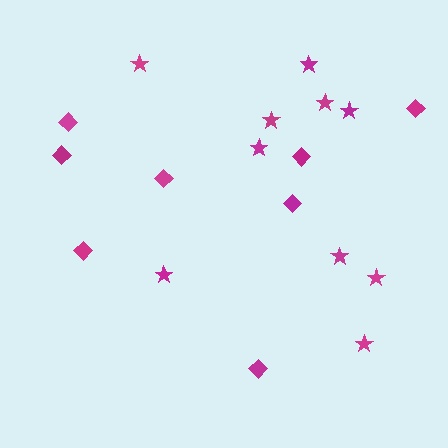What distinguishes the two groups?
There are 2 groups: one group of stars (10) and one group of diamonds (8).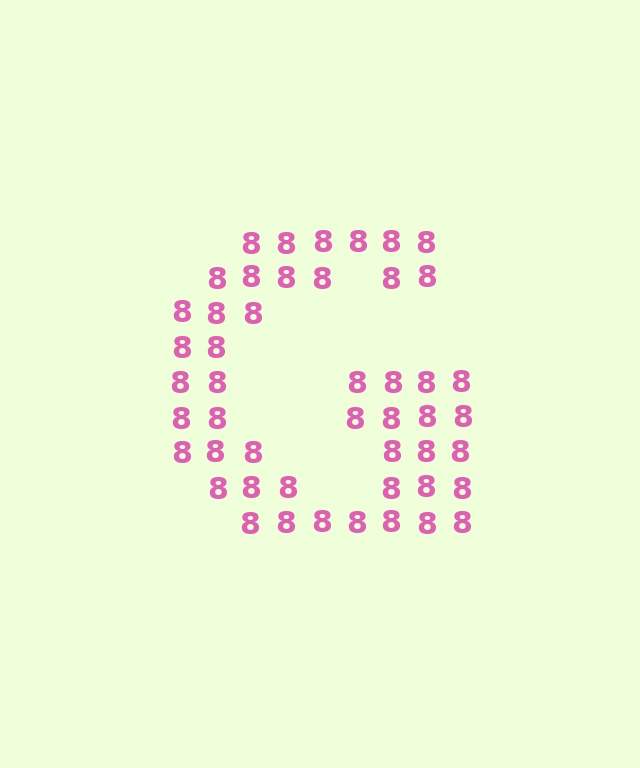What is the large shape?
The large shape is the letter G.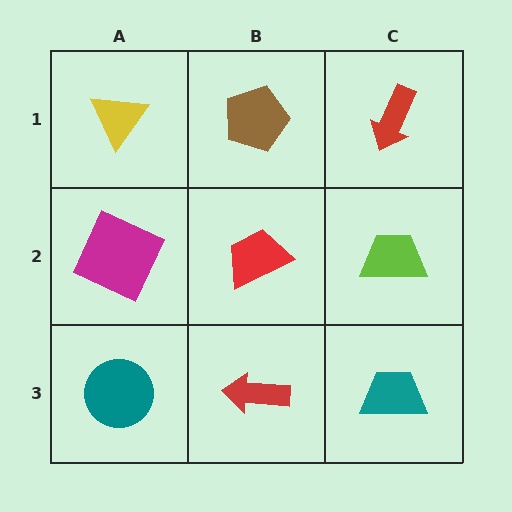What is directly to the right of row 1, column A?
A brown pentagon.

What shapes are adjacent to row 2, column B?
A brown pentagon (row 1, column B), a red arrow (row 3, column B), a magenta square (row 2, column A), a lime trapezoid (row 2, column C).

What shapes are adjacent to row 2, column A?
A yellow triangle (row 1, column A), a teal circle (row 3, column A), a red trapezoid (row 2, column B).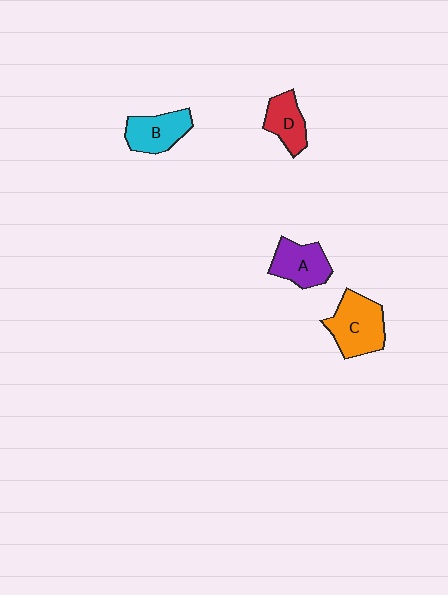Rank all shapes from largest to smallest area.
From largest to smallest: C (orange), A (purple), B (cyan), D (red).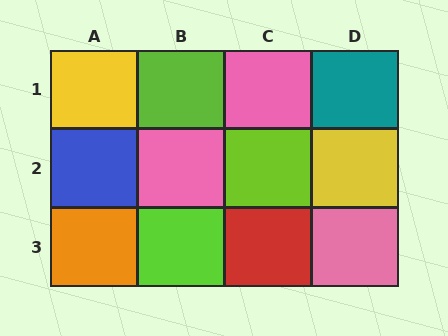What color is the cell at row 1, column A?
Yellow.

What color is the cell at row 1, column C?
Pink.